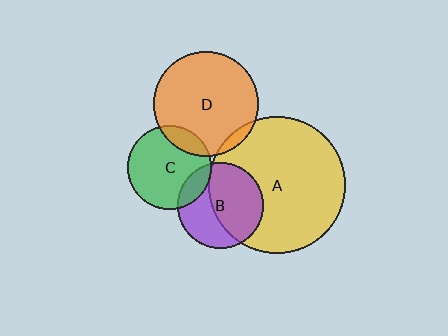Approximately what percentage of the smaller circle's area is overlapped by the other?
Approximately 5%.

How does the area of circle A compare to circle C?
Approximately 2.7 times.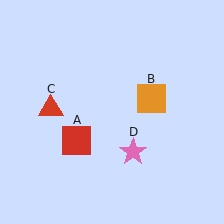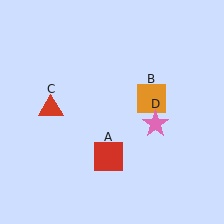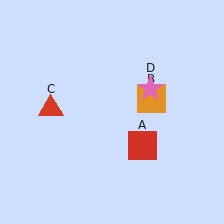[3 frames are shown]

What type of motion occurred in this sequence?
The red square (object A), pink star (object D) rotated counterclockwise around the center of the scene.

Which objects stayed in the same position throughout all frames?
Orange square (object B) and red triangle (object C) remained stationary.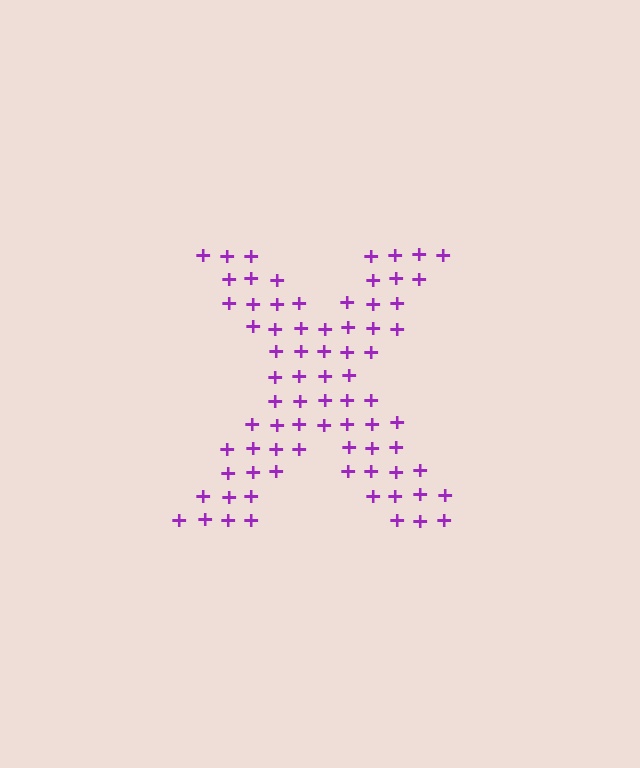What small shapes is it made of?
It is made of small plus signs.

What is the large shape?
The large shape is the letter X.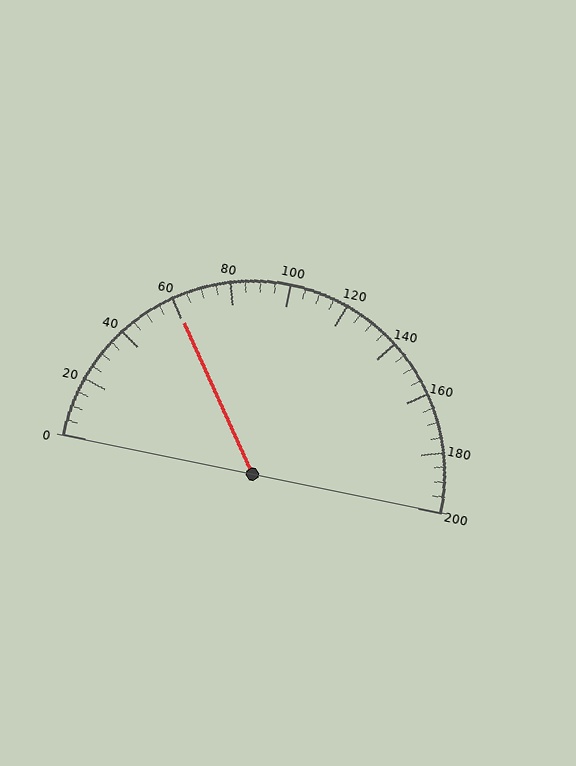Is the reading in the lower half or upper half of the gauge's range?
The reading is in the lower half of the range (0 to 200).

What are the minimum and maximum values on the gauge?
The gauge ranges from 0 to 200.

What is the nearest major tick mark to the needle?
The nearest major tick mark is 60.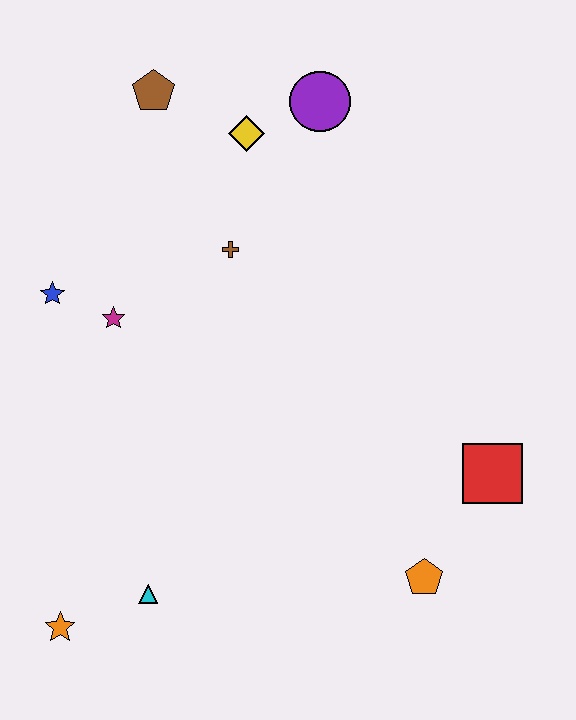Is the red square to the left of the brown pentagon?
No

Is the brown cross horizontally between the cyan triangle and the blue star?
No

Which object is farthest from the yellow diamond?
The orange star is farthest from the yellow diamond.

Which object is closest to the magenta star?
The blue star is closest to the magenta star.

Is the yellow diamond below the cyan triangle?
No